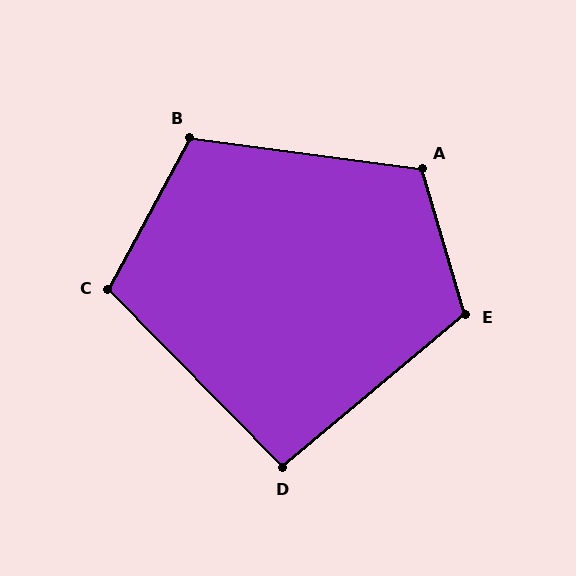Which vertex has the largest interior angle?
A, at approximately 114 degrees.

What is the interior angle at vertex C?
Approximately 108 degrees (obtuse).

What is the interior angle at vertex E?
Approximately 113 degrees (obtuse).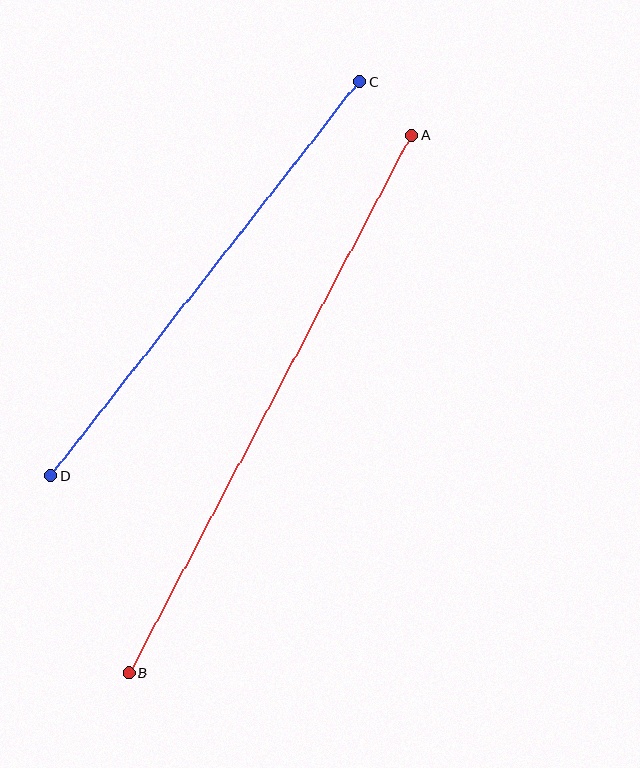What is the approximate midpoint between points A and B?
The midpoint is at approximately (270, 404) pixels.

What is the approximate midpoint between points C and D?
The midpoint is at approximately (205, 279) pixels.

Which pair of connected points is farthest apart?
Points A and B are farthest apart.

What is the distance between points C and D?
The distance is approximately 501 pixels.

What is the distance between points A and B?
The distance is approximately 607 pixels.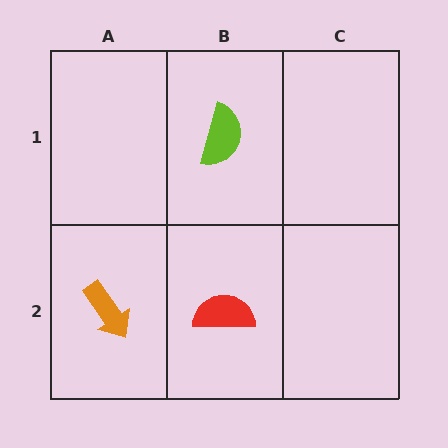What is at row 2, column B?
A red semicircle.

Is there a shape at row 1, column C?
No, that cell is empty.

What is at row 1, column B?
A lime semicircle.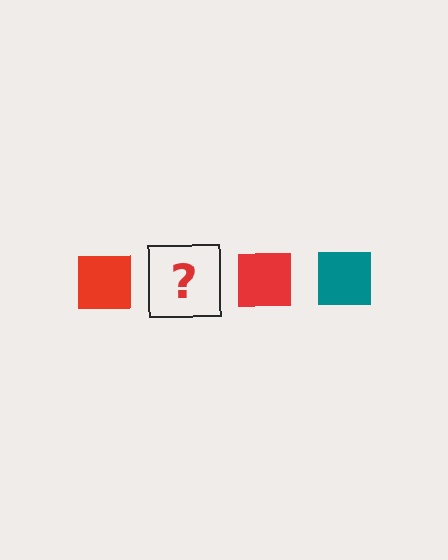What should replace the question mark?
The question mark should be replaced with a teal square.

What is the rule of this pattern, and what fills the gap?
The rule is that the pattern cycles through red, teal squares. The gap should be filled with a teal square.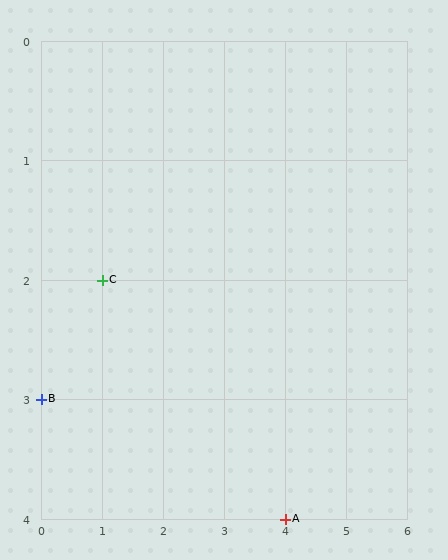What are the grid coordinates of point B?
Point B is at grid coordinates (0, 3).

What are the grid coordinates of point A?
Point A is at grid coordinates (4, 4).